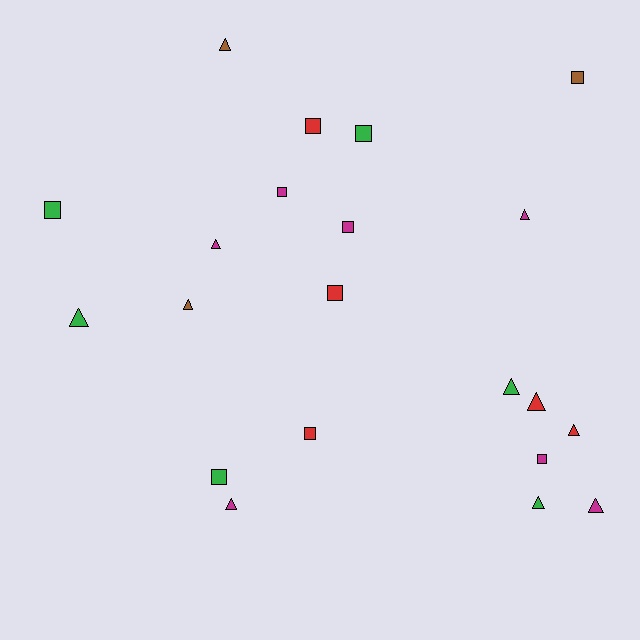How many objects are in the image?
There are 21 objects.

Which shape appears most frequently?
Triangle, with 11 objects.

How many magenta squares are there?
There are 3 magenta squares.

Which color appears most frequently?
Magenta, with 7 objects.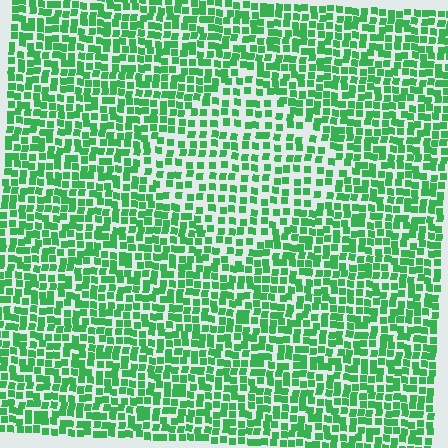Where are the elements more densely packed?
The elements are more densely packed outside the diamond boundary.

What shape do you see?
I see a diamond.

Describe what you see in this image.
The image contains small green elements arranged at two different densities. A diamond-shaped region is visible where the elements are less densely packed than the surrounding area.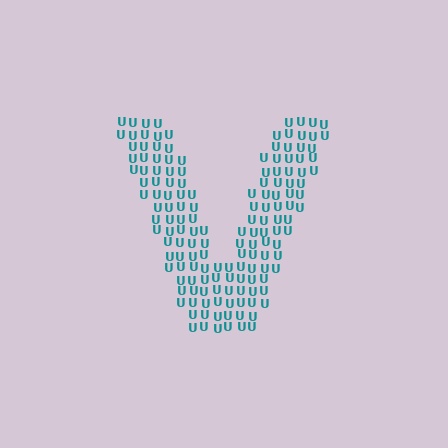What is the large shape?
The large shape is the letter V.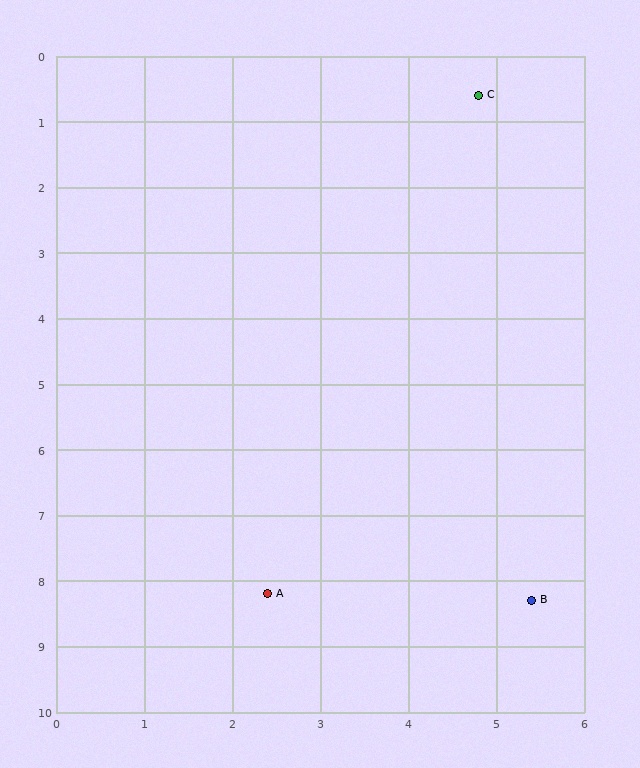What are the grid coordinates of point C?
Point C is at approximately (4.8, 0.6).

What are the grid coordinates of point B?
Point B is at approximately (5.4, 8.3).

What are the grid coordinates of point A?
Point A is at approximately (2.4, 8.2).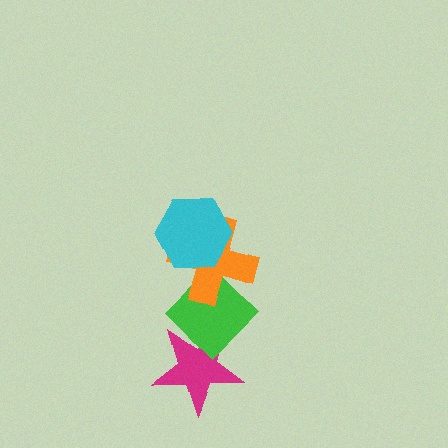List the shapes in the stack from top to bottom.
From top to bottom: the cyan hexagon, the orange cross, the green diamond, the magenta star.